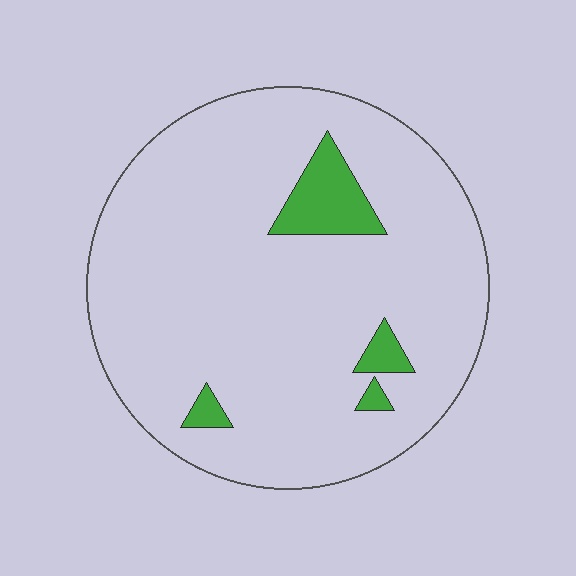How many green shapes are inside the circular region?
4.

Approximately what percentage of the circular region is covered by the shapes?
Approximately 10%.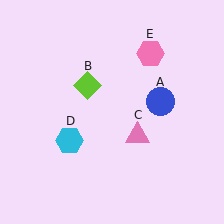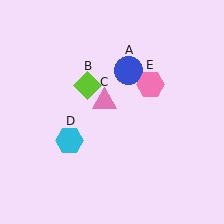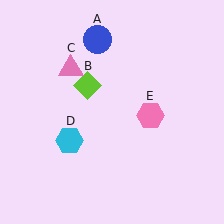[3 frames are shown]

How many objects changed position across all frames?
3 objects changed position: blue circle (object A), pink triangle (object C), pink hexagon (object E).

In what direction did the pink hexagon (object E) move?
The pink hexagon (object E) moved down.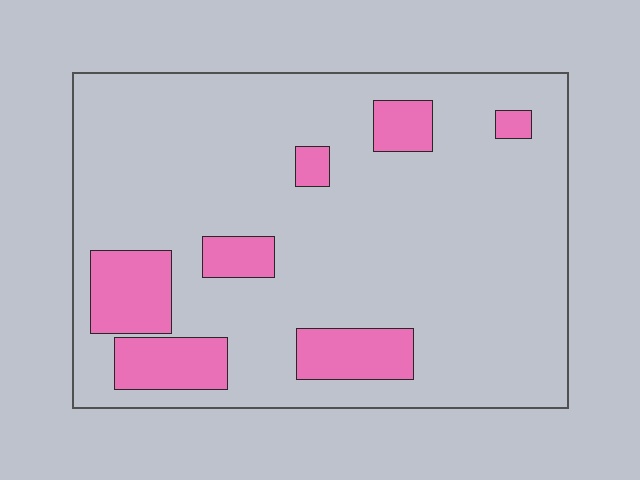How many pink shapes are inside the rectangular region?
7.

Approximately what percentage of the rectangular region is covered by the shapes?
Approximately 15%.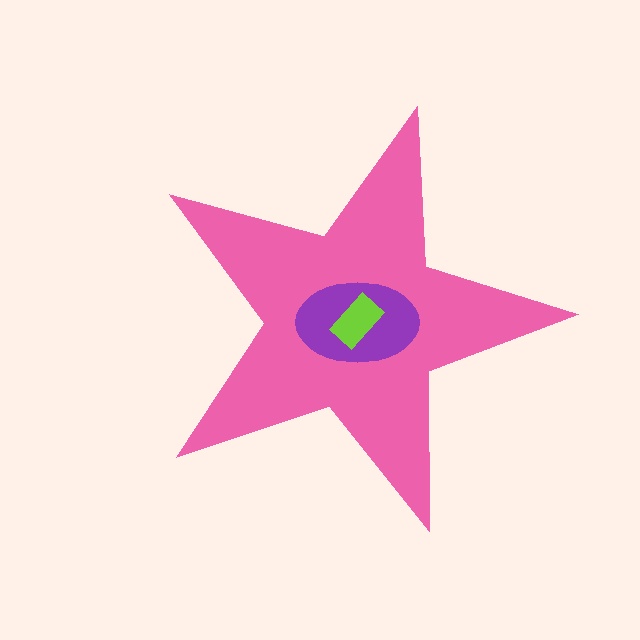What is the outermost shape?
The pink star.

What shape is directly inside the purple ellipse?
The lime rectangle.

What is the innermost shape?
The lime rectangle.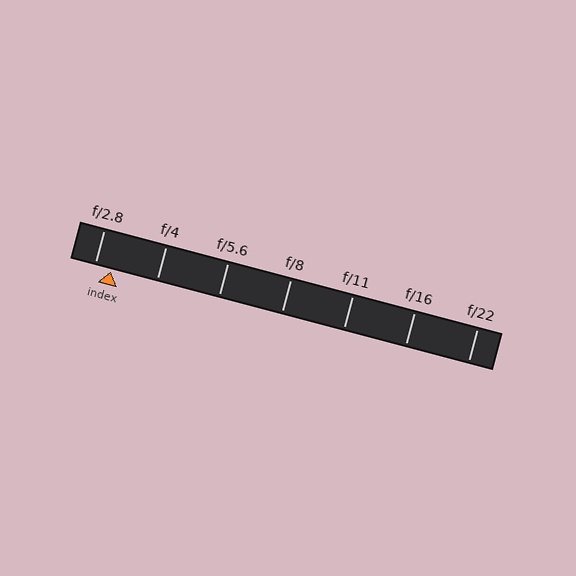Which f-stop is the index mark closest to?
The index mark is closest to f/2.8.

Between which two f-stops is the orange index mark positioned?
The index mark is between f/2.8 and f/4.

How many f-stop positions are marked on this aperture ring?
There are 7 f-stop positions marked.